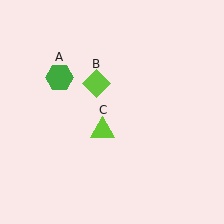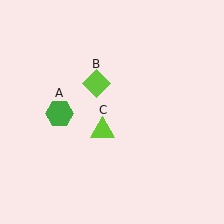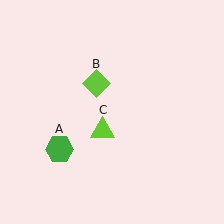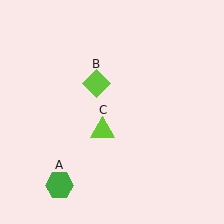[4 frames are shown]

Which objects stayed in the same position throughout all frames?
Lime diamond (object B) and lime triangle (object C) remained stationary.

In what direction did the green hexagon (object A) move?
The green hexagon (object A) moved down.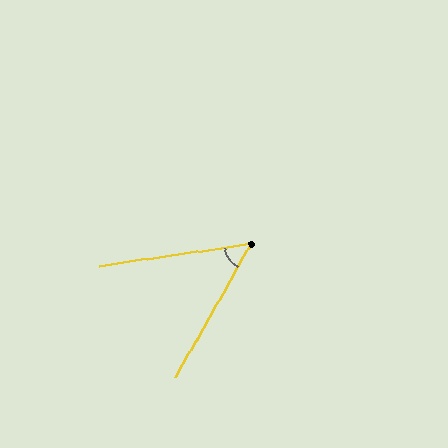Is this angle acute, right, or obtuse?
It is acute.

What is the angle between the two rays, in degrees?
Approximately 52 degrees.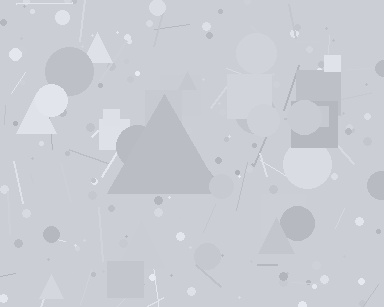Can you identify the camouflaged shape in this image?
The camouflaged shape is a triangle.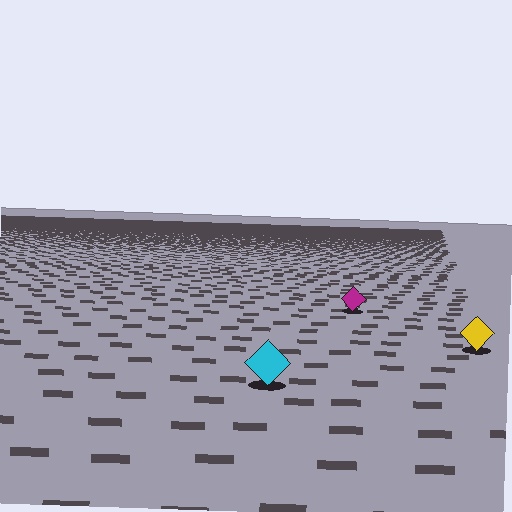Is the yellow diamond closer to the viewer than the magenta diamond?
Yes. The yellow diamond is closer — you can tell from the texture gradient: the ground texture is coarser near it.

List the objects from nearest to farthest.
From nearest to farthest: the cyan diamond, the yellow diamond, the magenta diamond.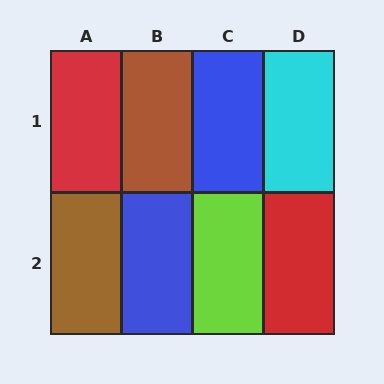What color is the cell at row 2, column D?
Red.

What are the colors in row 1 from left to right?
Red, brown, blue, cyan.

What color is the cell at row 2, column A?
Brown.